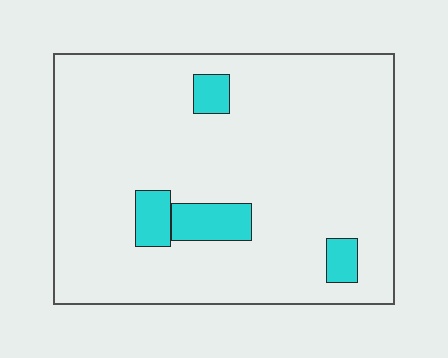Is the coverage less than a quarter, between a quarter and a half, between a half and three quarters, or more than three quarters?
Less than a quarter.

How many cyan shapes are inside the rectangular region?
4.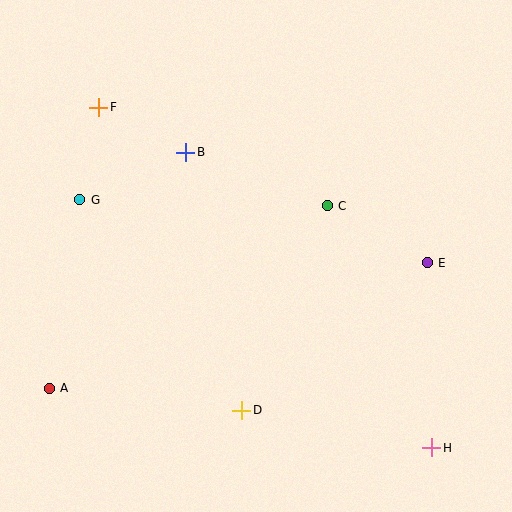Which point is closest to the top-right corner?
Point E is closest to the top-right corner.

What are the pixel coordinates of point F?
Point F is at (99, 107).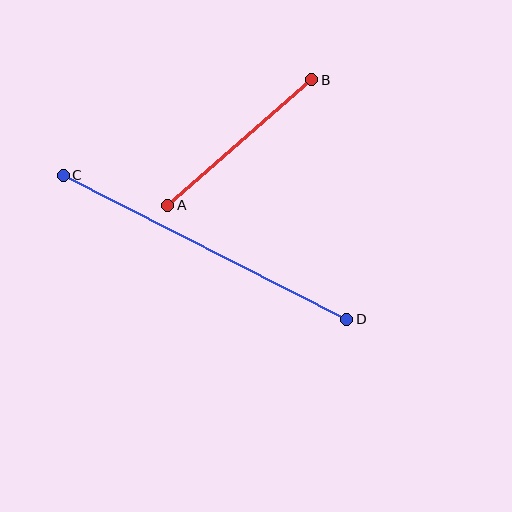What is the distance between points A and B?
The distance is approximately 191 pixels.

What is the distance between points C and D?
The distance is approximately 318 pixels.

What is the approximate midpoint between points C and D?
The midpoint is at approximately (205, 247) pixels.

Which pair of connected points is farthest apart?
Points C and D are farthest apart.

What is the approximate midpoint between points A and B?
The midpoint is at approximately (240, 143) pixels.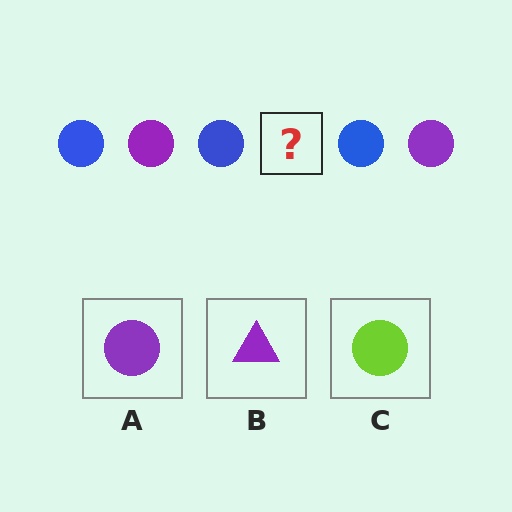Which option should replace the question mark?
Option A.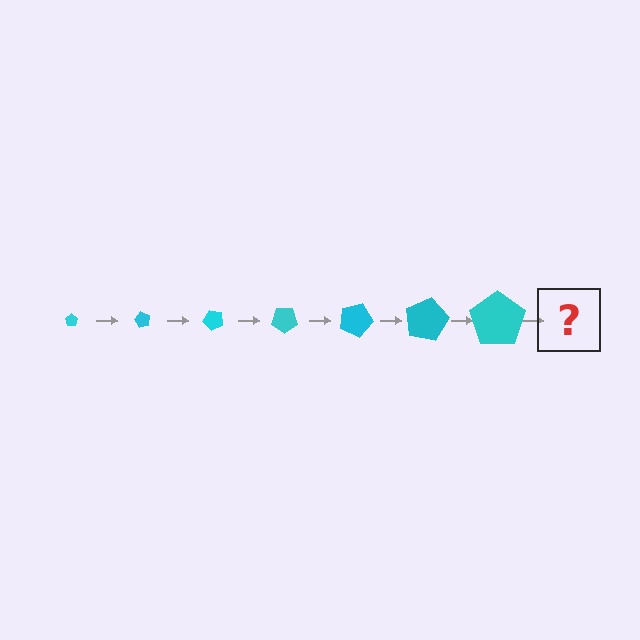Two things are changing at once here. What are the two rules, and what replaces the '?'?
The two rules are that the pentagon grows larger each step and it rotates 60 degrees each step. The '?' should be a pentagon, larger than the previous one and rotated 420 degrees from the start.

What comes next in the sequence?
The next element should be a pentagon, larger than the previous one and rotated 420 degrees from the start.